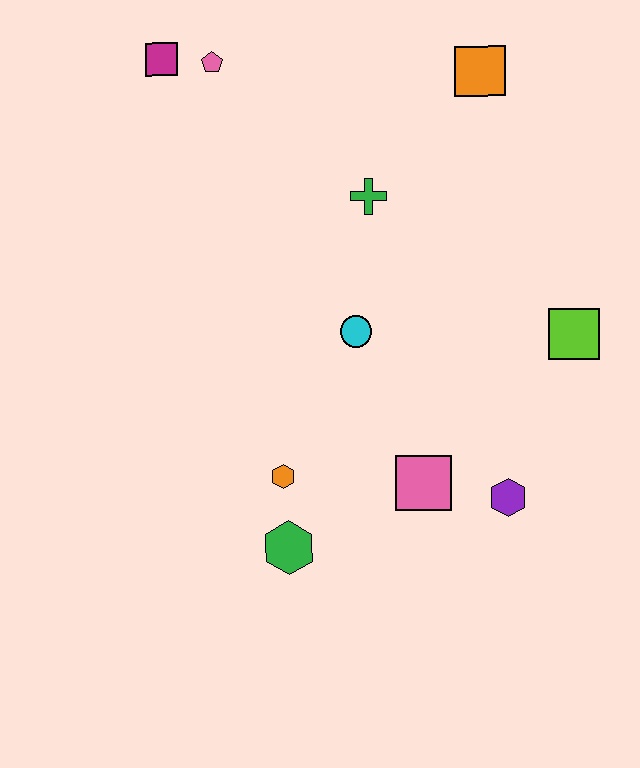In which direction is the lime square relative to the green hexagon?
The lime square is to the right of the green hexagon.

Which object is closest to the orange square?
The green cross is closest to the orange square.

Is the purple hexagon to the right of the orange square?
Yes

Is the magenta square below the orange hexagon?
No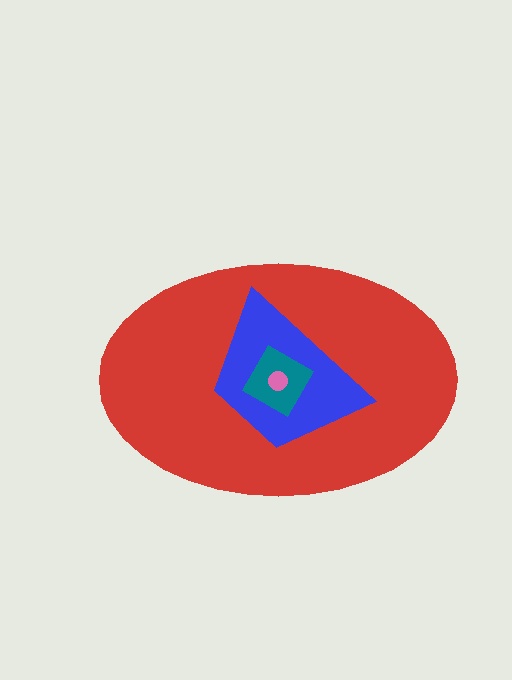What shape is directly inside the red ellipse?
The blue trapezoid.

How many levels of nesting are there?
4.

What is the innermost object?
The pink circle.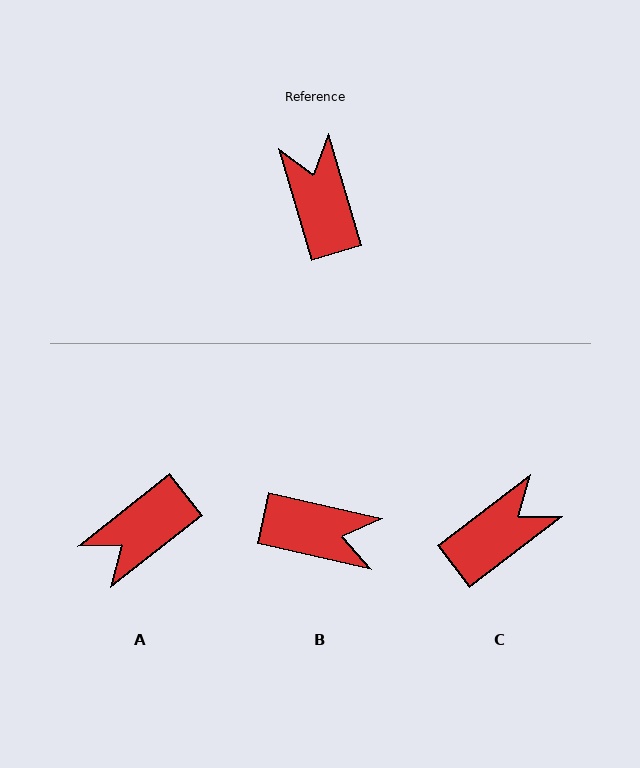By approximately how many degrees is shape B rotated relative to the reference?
Approximately 119 degrees clockwise.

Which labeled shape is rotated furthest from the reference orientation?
B, about 119 degrees away.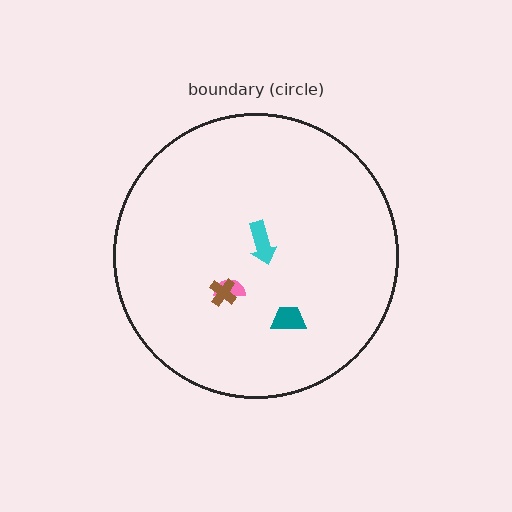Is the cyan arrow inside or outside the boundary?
Inside.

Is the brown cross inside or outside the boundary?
Inside.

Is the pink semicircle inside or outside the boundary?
Inside.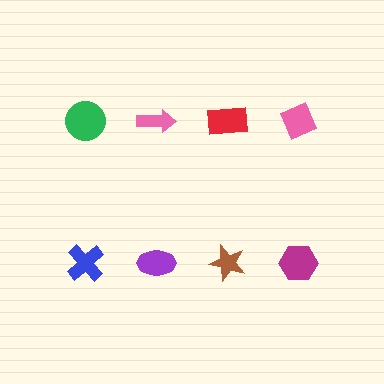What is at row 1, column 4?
A pink diamond.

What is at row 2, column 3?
A brown star.